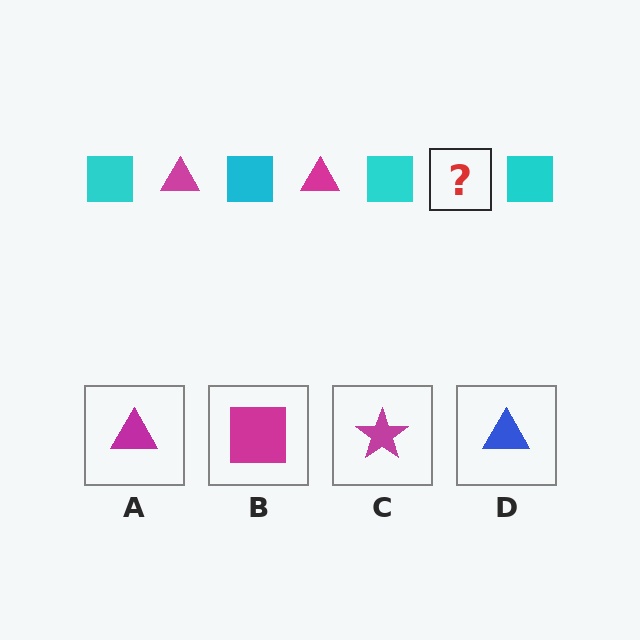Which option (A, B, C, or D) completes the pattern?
A.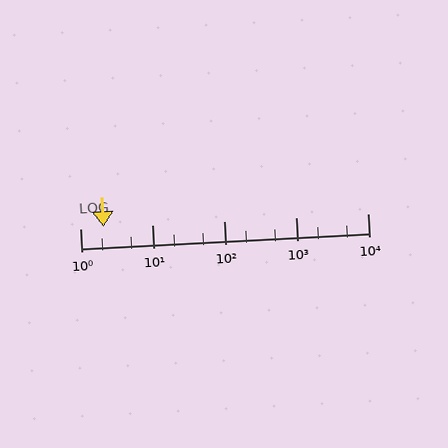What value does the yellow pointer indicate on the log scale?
The pointer indicates approximately 2.1.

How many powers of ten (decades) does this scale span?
The scale spans 4 decades, from 1 to 10000.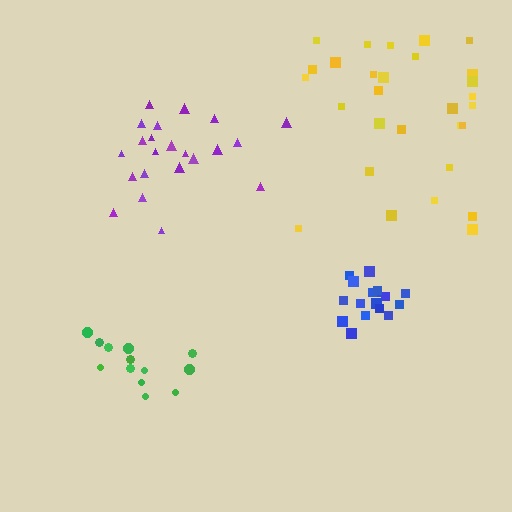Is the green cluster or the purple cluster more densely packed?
Green.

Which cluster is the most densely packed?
Blue.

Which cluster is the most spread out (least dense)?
Yellow.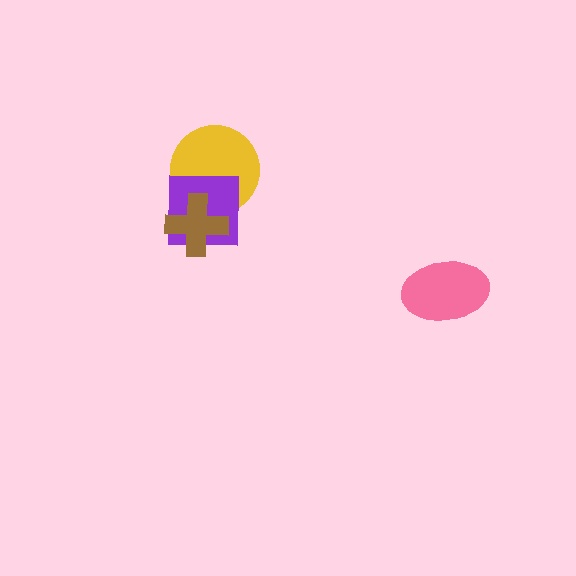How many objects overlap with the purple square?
2 objects overlap with the purple square.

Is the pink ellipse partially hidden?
No, no other shape covers it.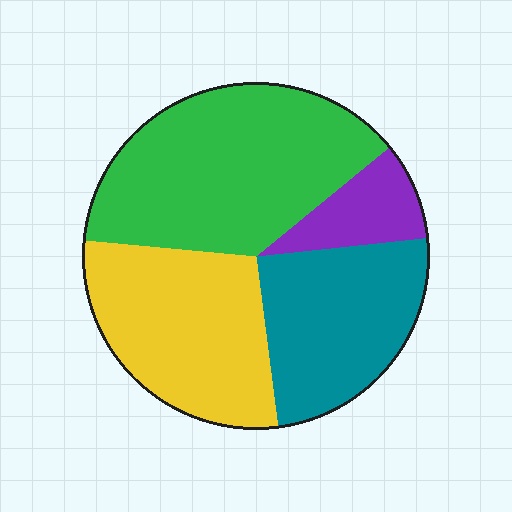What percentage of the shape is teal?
Teal takes up about one quarter (1/4) of the shape.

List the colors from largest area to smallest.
From largest to smallest: green, yellow, teal, purple.